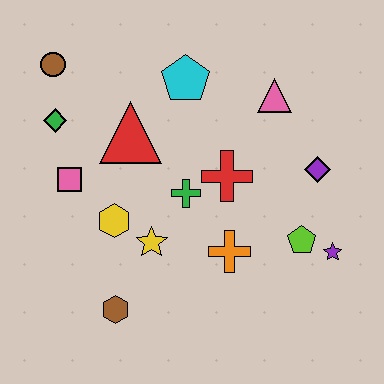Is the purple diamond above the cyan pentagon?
No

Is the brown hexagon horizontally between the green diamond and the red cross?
Yes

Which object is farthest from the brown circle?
The purple star is farthest from the brown circle.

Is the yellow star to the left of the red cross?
Yes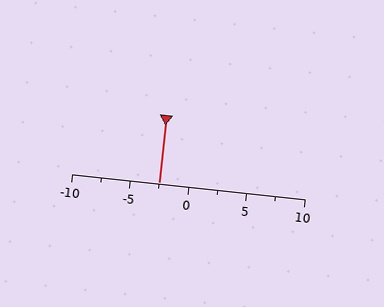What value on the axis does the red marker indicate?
The marker indicates approximately -2.5.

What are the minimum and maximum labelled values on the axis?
The axis runs from -10 to 10.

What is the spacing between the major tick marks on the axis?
The major ticks are spaced 5 apart.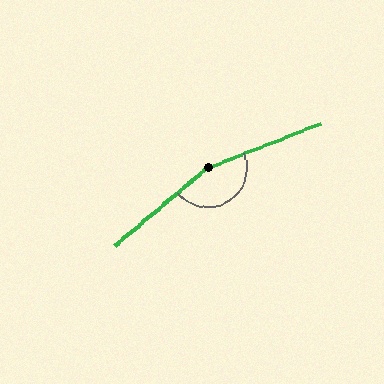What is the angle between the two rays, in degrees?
Approximately 162 degrees.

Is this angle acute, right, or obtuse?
It is obtuse.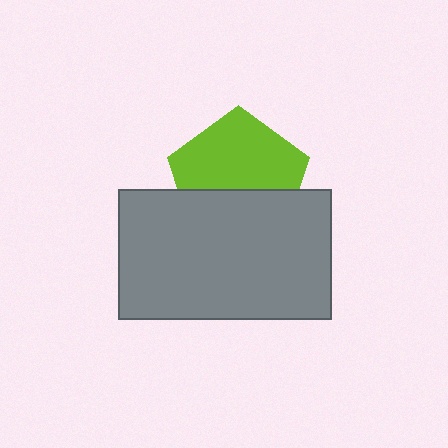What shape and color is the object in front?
The object in front is a gray rectangle.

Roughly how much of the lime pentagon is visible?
About half of it is visible (roughly 59%).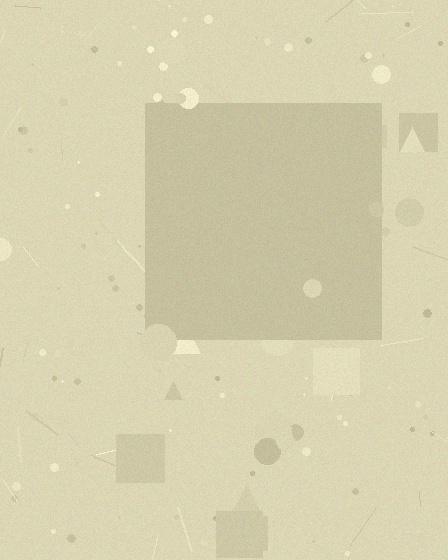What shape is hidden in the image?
A square is hidden in the image.